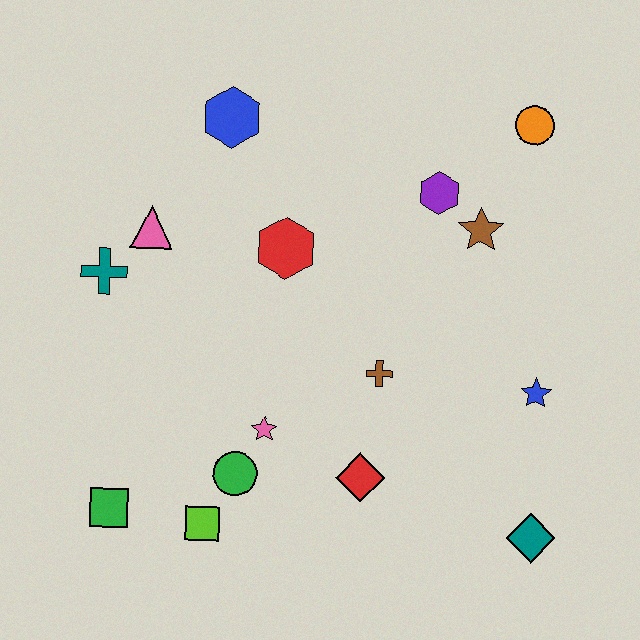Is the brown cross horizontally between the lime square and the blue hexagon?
No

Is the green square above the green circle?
No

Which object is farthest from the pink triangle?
The teal diamond is farthest from the pink triangle.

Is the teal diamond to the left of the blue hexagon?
No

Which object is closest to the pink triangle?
The teal cross is closest to the pink triangle.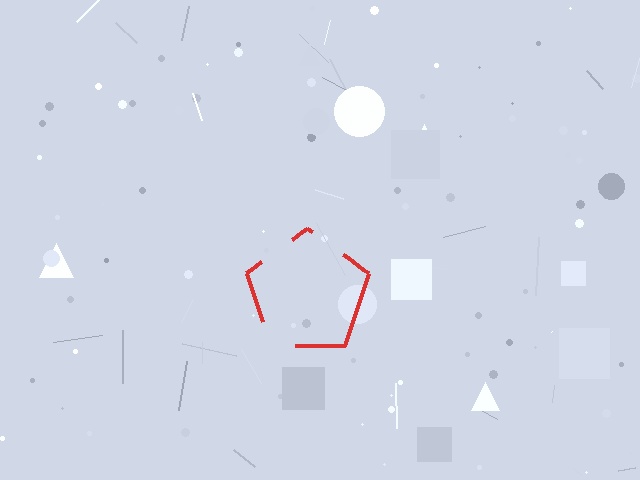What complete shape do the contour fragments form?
The contour fragments form a pentagon.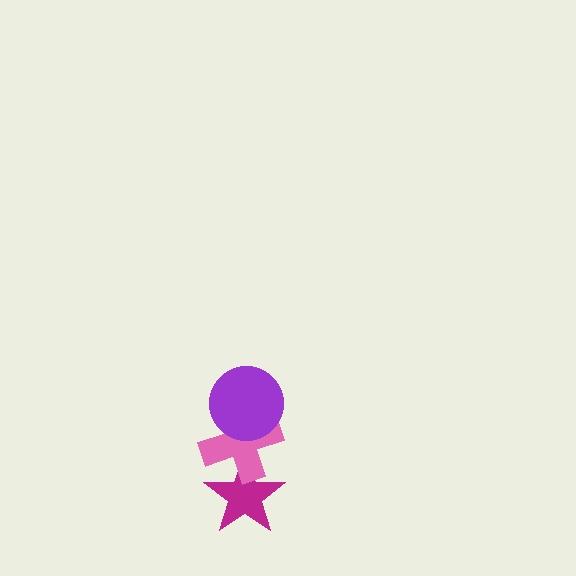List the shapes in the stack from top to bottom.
From top to bottom: the purple circle, the pink cross, the magenta star.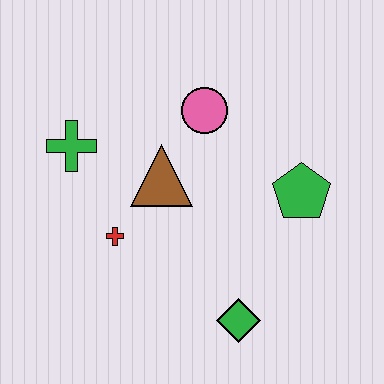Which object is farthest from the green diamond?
The green cross is farthest from the green diamond.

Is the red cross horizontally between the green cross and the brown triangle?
Yes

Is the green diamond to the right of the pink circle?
Yes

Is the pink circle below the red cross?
No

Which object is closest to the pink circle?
The brown triangle is closest to the pink circle.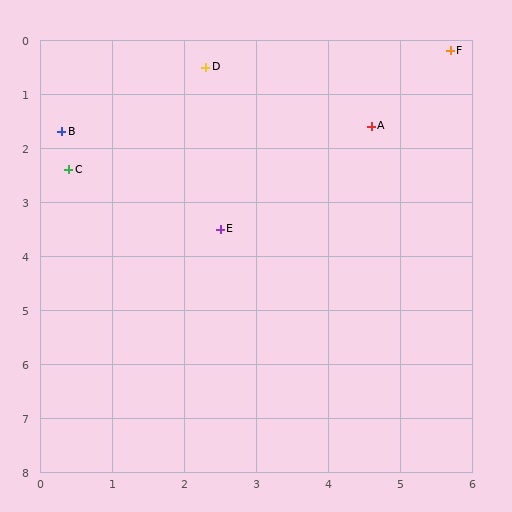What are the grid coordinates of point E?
Point E is at approximately (2.5, 3.5).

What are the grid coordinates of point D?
Point D is at approximately (2.3, 0.5).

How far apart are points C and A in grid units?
Points C and A are about 4.3 grid units apart.